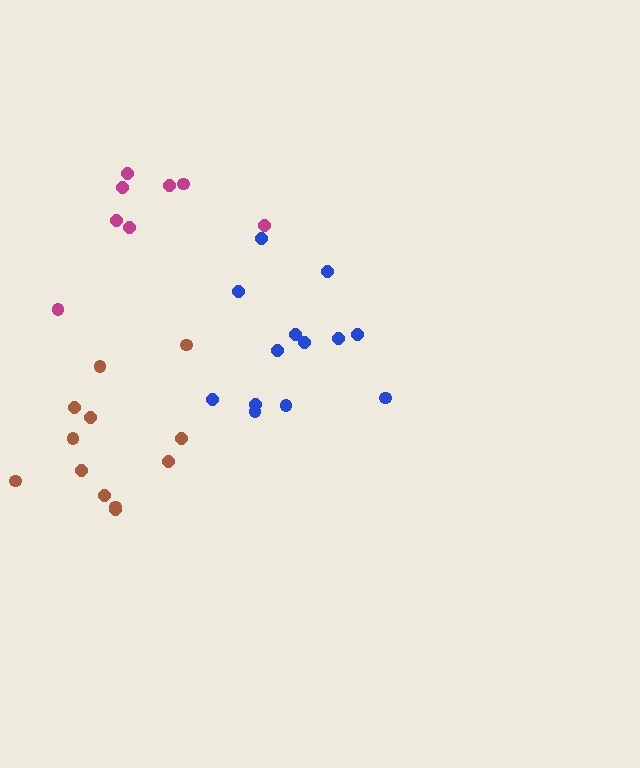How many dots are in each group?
Group 1: 13 dots, Group 2: 12 dots, Group 3: 8 dots (33 total).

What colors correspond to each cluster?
The clusters are colored: blue, brown, magenta.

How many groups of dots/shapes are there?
There are 3 groups.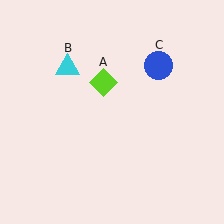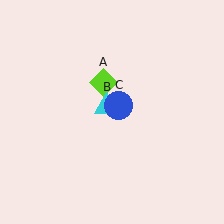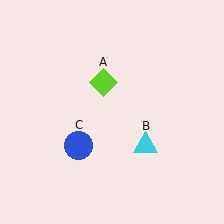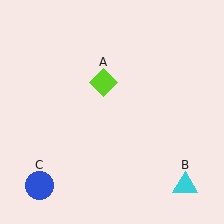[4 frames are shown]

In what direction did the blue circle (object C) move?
The blue circle (object C) moved down and to the left.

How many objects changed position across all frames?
2 objects changed position: cyan triangle (object B), blue circle (object C).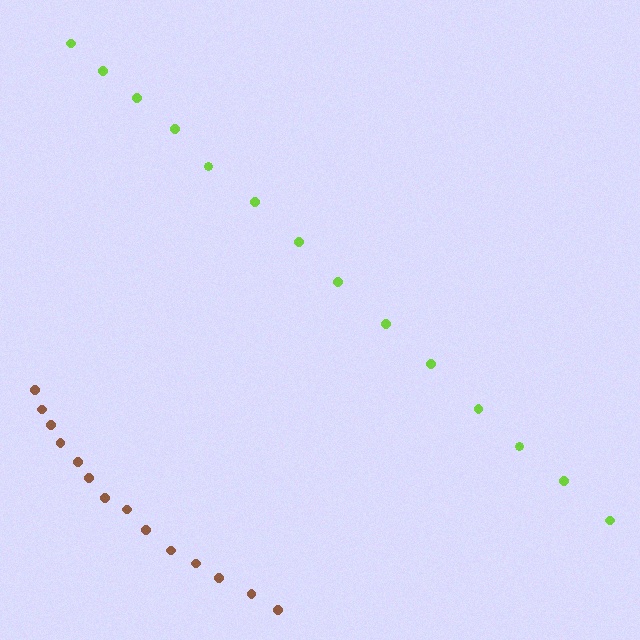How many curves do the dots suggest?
There are 2 distinct paths.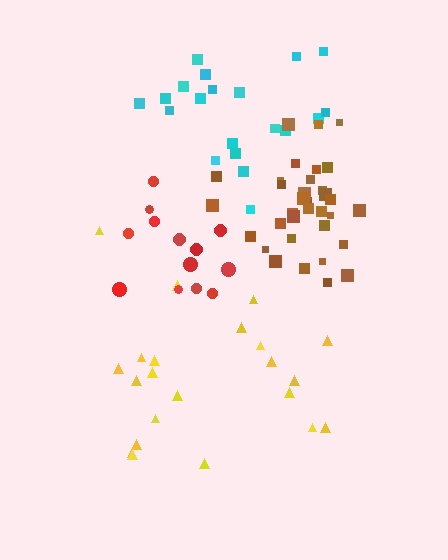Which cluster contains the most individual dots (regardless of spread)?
Brown (34).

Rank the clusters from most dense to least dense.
brown, red, cyan, yellow.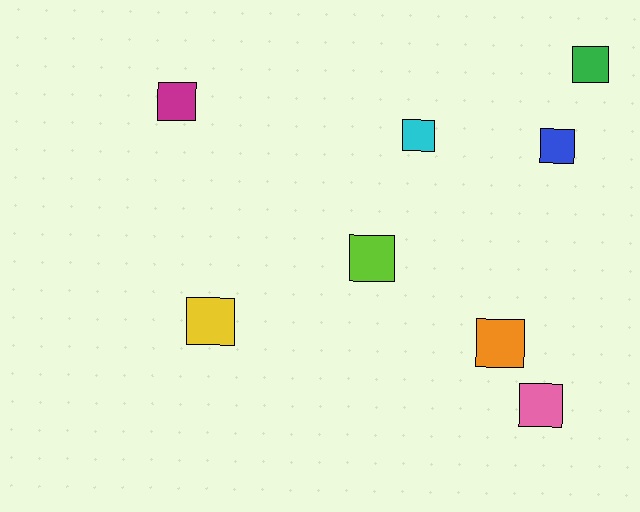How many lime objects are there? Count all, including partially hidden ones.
There is 1 lime object.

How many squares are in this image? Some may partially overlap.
There are 8 squares.